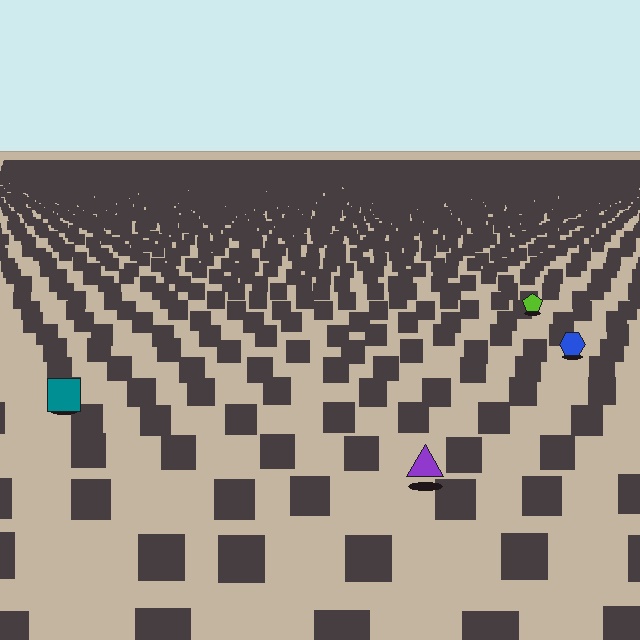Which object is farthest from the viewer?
The lime pentagon is farthest from the viewer. It appears smaller and the ground texture around it is denser.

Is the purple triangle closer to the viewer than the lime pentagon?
Yes. The purple triangle is closer — you can tell from the texture gradient: the ground texture is coarser near it.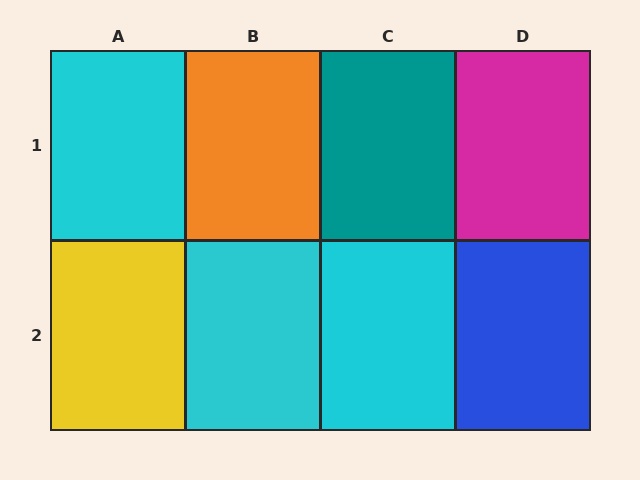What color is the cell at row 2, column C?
Cyan.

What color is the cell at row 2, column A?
Yellow.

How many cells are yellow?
1 cell is yellow.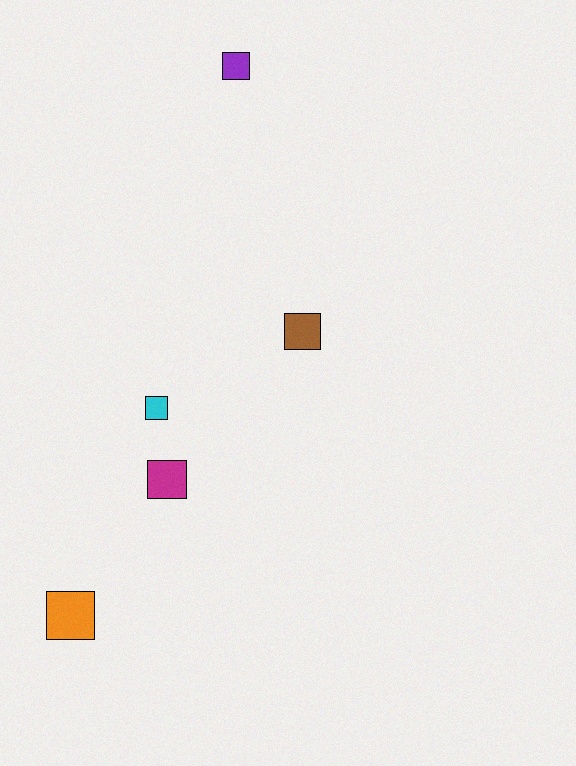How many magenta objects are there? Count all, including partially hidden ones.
There is 1 magenta object.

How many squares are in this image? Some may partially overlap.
There are 5 squares.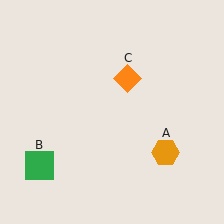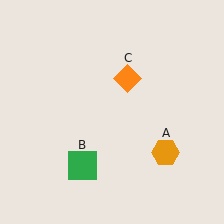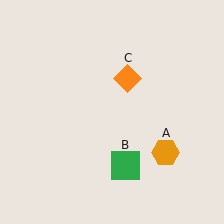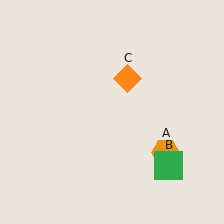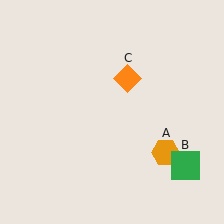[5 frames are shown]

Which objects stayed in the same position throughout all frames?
Orange hexagon (object A) and orange diamond (object C) remained stationary.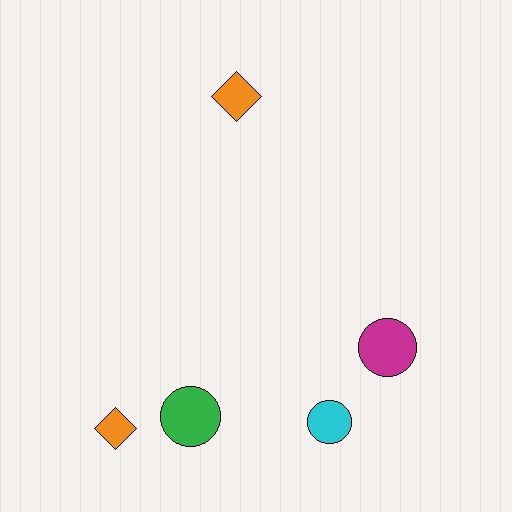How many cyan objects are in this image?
There is 1 cyan object.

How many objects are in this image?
There are 5 objects.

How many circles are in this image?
There are 3 circles.